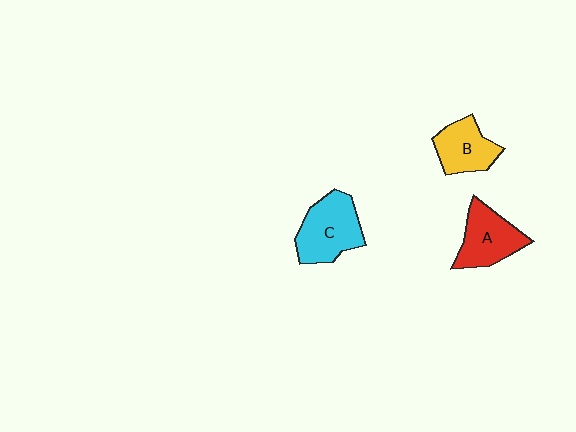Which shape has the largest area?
Shape C (cyan).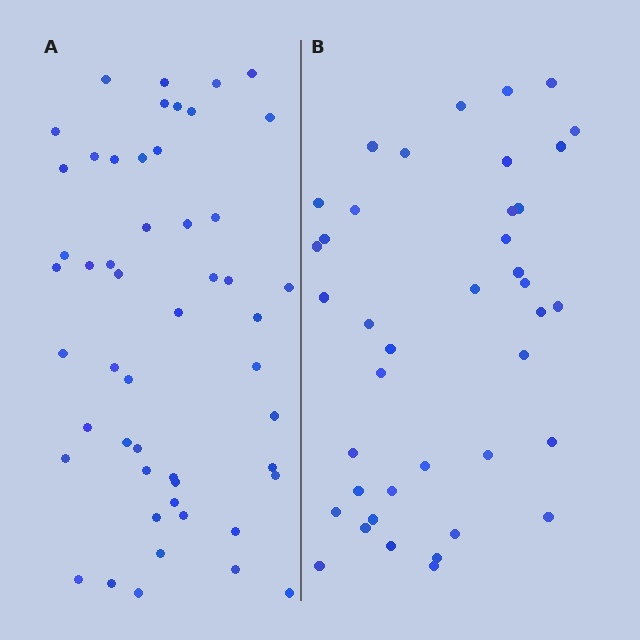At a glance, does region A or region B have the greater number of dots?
Region A (the left region) has more dots.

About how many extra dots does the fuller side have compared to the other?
Region A has roughly 12 or so more dots than region B.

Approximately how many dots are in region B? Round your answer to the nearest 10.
About 40 dots.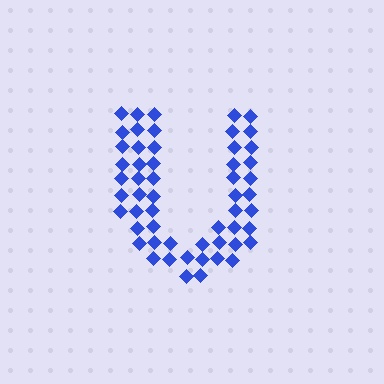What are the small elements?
The small elements are diamonds.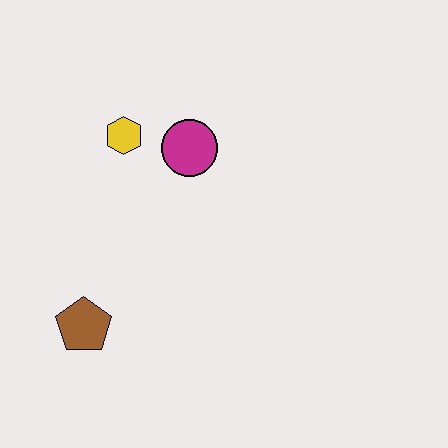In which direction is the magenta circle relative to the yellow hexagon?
The magenta circle is to the right of the yellow hexagon.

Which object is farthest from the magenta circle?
The brown pentagon is farthest from the magenta circle.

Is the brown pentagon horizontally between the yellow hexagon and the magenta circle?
No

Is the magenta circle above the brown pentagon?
Yes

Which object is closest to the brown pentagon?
The yellow hexagon is closest to the brown pentagon.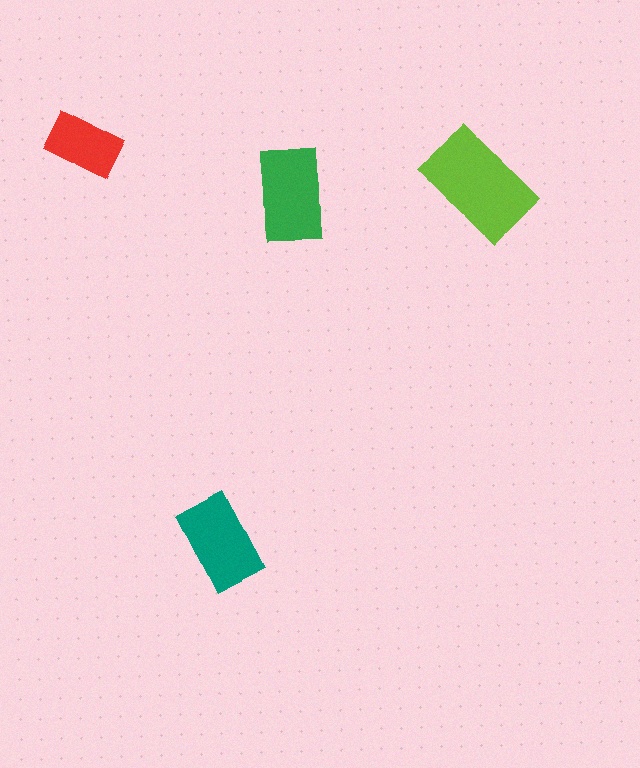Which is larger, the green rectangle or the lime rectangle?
The lime one.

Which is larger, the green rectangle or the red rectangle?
The green one.